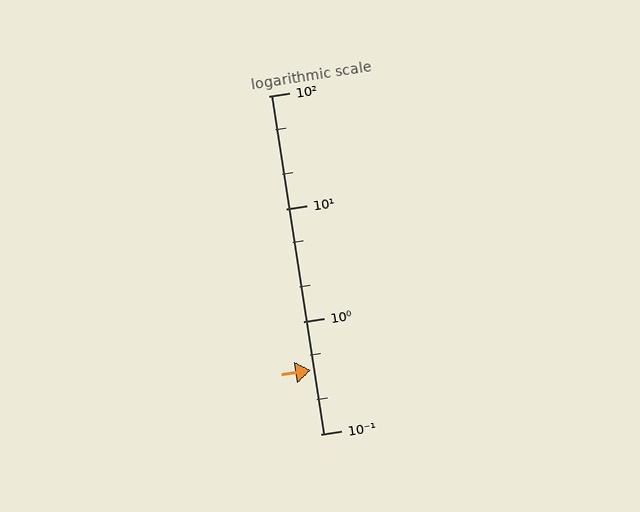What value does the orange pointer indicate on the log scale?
The pointer indicates approximately 0.37.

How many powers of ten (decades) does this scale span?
The scale spans 3 decades, from 0.1 to 100.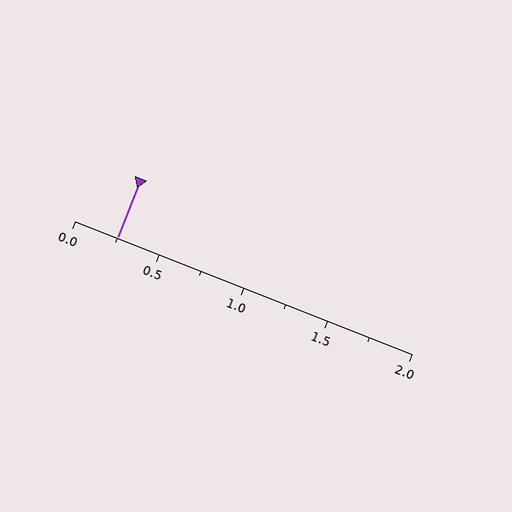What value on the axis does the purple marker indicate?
The marker indicates approximately 0.25.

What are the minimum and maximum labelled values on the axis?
The axis runs from 0.0 to 2.0.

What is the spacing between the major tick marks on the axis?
The major ticks are spaced 0.5 apart.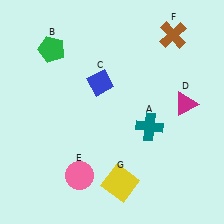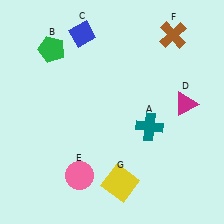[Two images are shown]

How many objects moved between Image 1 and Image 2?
1 object moved between the two images.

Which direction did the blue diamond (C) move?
The blue diamond (C) moved up.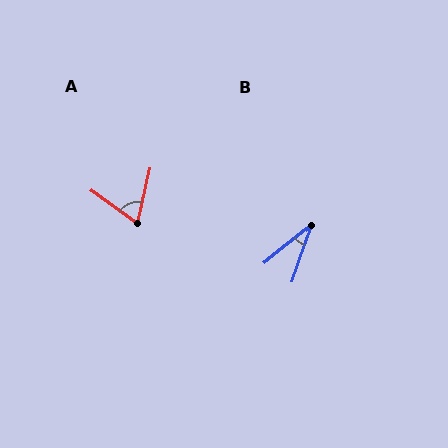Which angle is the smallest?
B, at approximately 33 degrees.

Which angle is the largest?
A, at approximately 67 degrees.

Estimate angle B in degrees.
Approximately 33 degrees.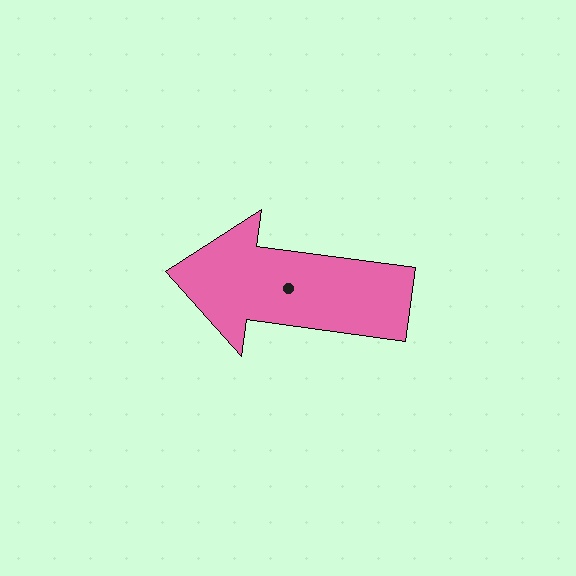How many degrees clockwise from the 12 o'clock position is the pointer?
Approximately 278 degrees.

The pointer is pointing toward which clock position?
Roughly 9 o'clock.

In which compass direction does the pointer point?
West.